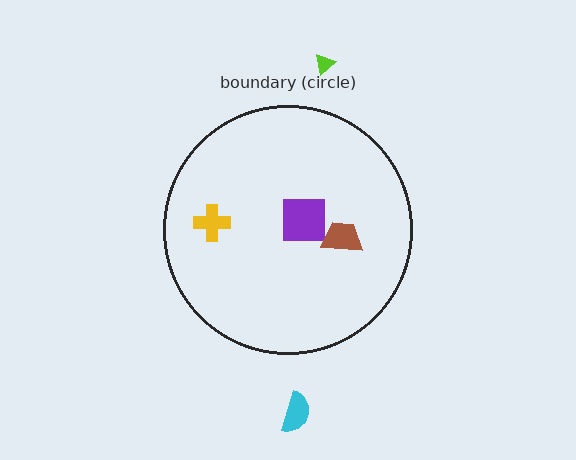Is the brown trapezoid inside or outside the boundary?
Inside.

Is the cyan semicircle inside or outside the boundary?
Outside.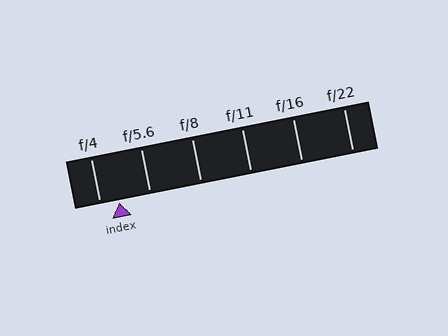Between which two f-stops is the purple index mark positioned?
The index mark is between f/4 and f/5.6.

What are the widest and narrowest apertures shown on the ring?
The widest aperture shown is f/4 and the narrowest is f/22.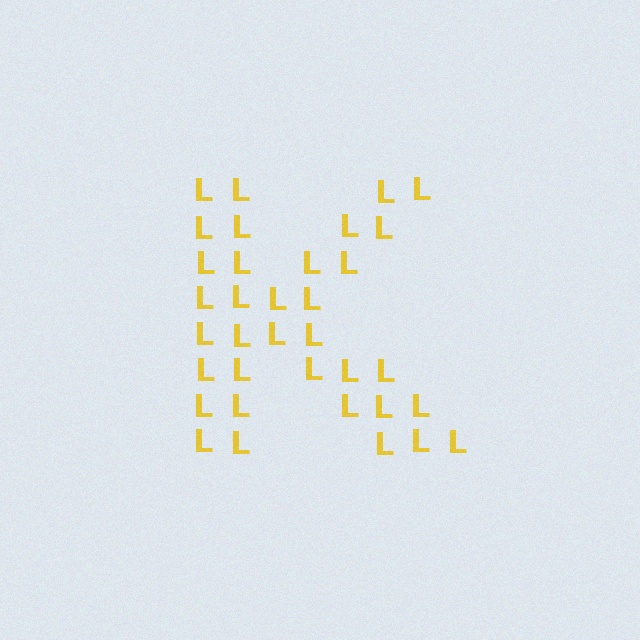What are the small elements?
The small elements are letter L's.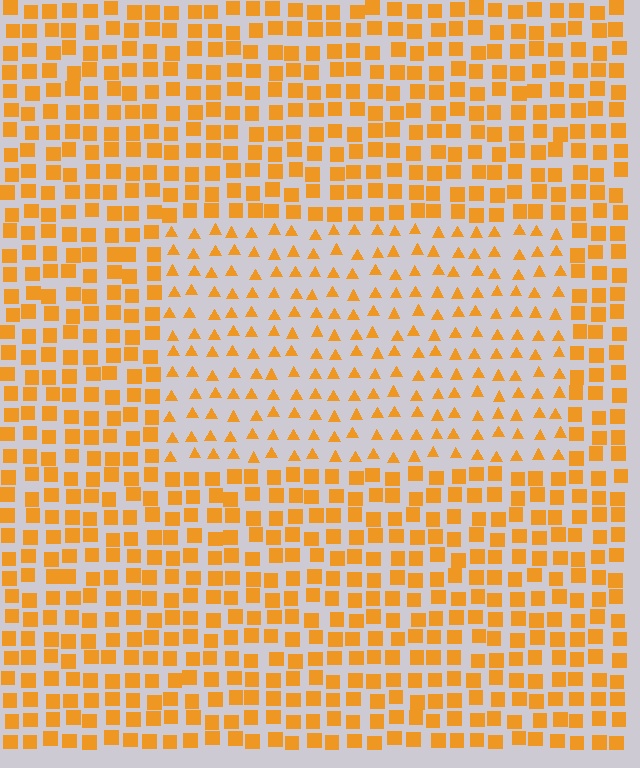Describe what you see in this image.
The image is filled with small orange elements arranged in a uniform grid. A rectangle-shaped region contains triangles, while the surrounding area contains squares. The boundary is defined purely by the change in element shape.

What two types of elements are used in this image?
The image uses triangles inside the rectangle region and squares outside it.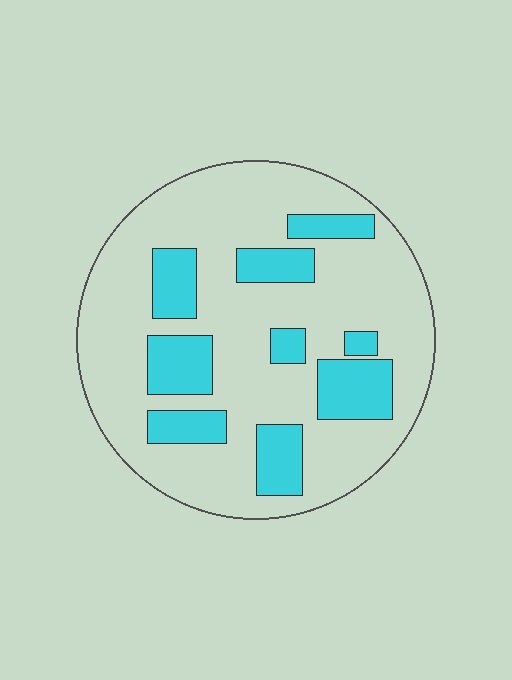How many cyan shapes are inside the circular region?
9.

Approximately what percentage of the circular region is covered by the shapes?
Approximately 25%.